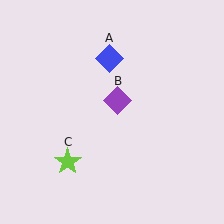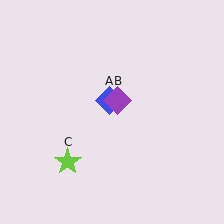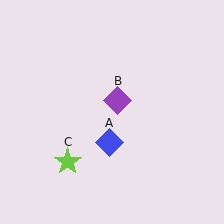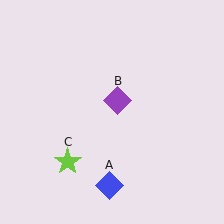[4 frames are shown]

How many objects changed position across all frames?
1 object changed position: blue diamond (object A).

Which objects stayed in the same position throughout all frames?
Purple diamond (object B) and lime star (object C) remained stationary.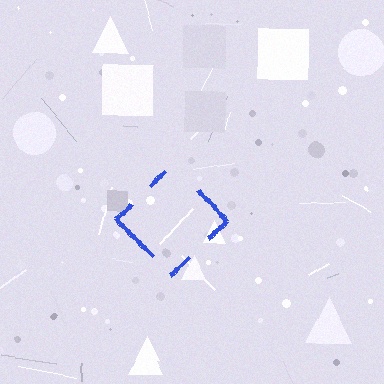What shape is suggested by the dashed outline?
The dashed outline suggests a diamond.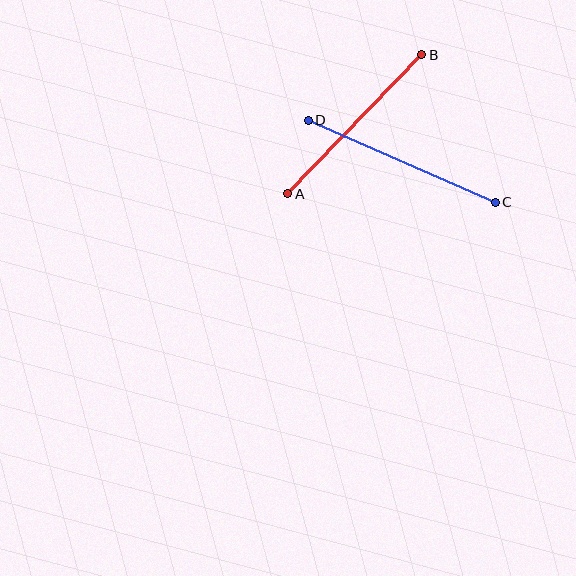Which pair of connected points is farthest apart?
Points C and D are farthest apart.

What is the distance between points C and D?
The distance is approximately 204 pixels.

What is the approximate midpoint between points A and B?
The midpoint is at approximately (355, 124) pixels.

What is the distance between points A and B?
The distance is approximately 193 pixels.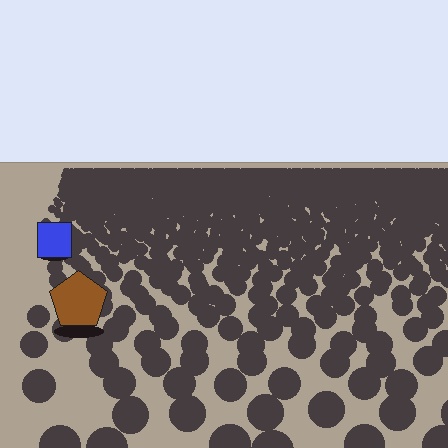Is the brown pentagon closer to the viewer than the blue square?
Yes. The brown pentagon is closer — you can tell from the texture gradient: the ground texture is coarser near it.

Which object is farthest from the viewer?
The blue square is farthest from the viewer. It appears smaller and the ground texture around it is denser.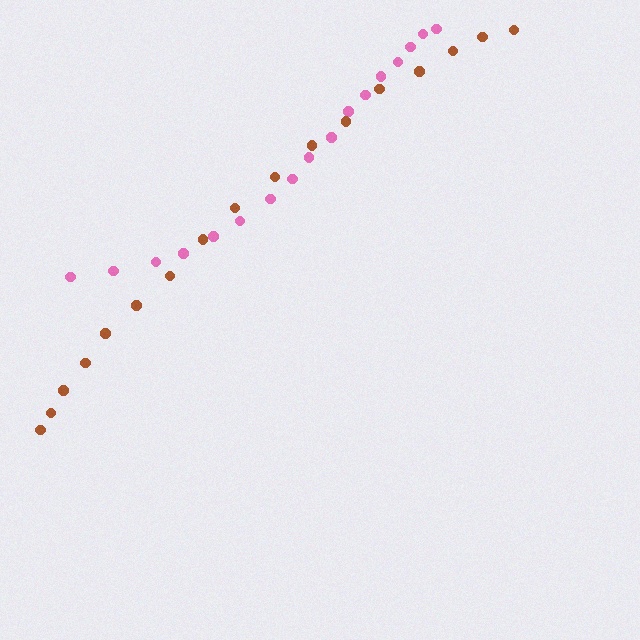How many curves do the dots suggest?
There are 2 distinct paths.